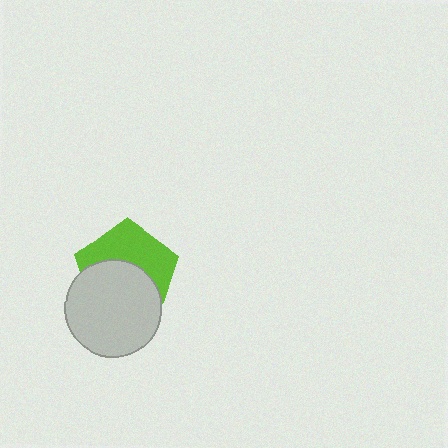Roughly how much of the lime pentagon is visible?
About half of it is visible (roughly 47%).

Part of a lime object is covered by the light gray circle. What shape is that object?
It is a pentagon.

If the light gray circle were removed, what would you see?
You would see the complete lime pentagon.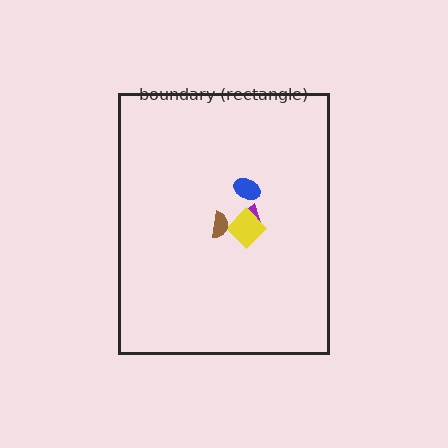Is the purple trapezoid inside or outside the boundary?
Inside.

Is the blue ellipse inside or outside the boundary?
Inside.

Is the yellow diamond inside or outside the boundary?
Inside.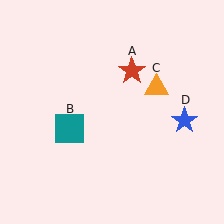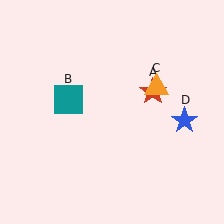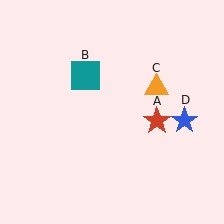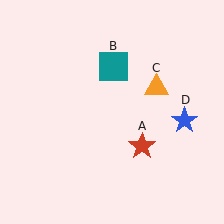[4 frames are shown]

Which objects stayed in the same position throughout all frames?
Orange triangle (object C) and blue star (object D) remained stationary.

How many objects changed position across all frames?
2 objects changed position: red star (object A), teal square (object B).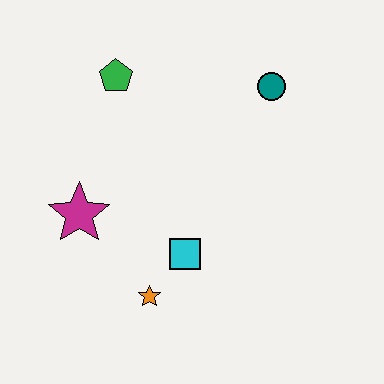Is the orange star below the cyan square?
Yes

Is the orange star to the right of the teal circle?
No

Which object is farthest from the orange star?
The teal circle is farthest from the orange star.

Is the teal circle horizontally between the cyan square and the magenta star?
No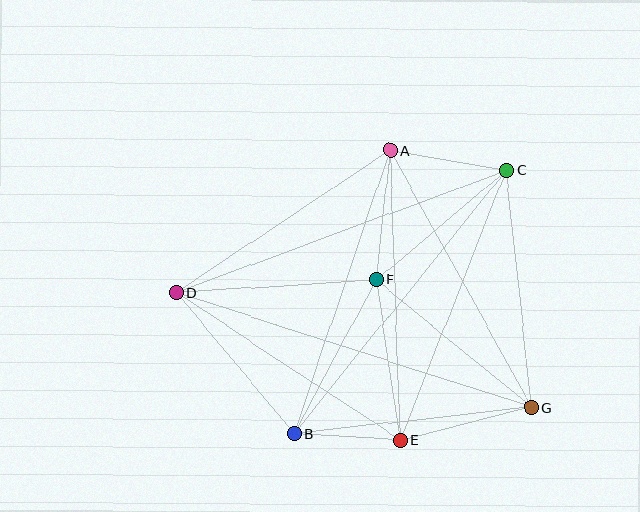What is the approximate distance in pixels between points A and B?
The distance between A and B is approximately 299 pixels.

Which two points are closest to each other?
Points B and E are closest to each other.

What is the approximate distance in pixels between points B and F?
The distance between B and F is approximately 174 pixels.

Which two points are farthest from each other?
Points D and G are farthest from each other.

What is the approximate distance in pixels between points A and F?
The distance between A and F is approximately 130 pixels.